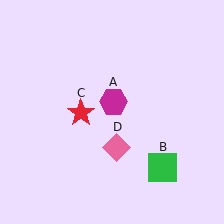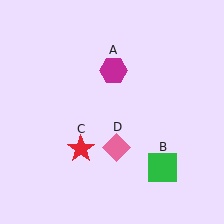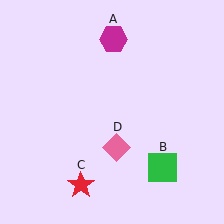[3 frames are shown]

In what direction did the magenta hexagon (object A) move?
The magenta hexagon (object A) moved up.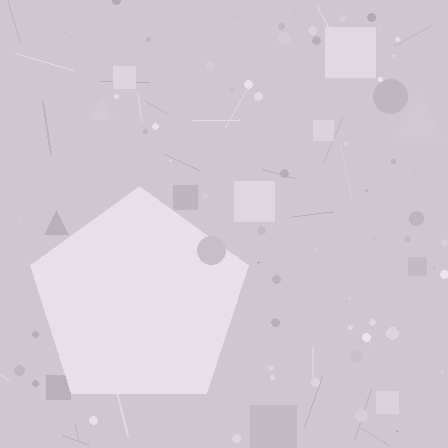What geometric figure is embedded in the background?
A pentagon is embedded in the background.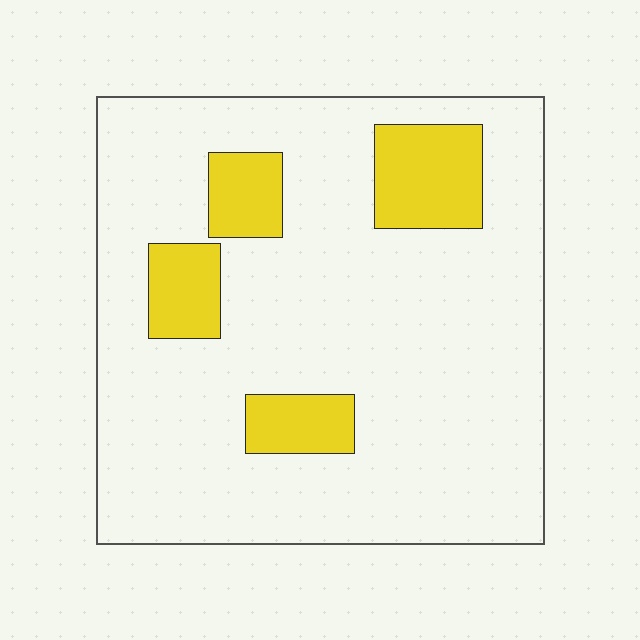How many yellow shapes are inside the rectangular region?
4.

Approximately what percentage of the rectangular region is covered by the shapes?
Approximately 15%.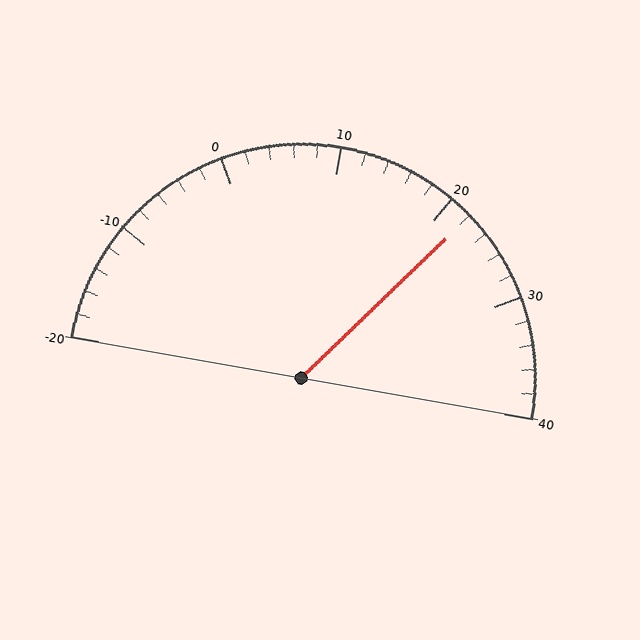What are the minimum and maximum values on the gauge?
The gauge ranges from -20 to 40.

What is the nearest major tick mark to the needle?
The nearest major tick mark is 20.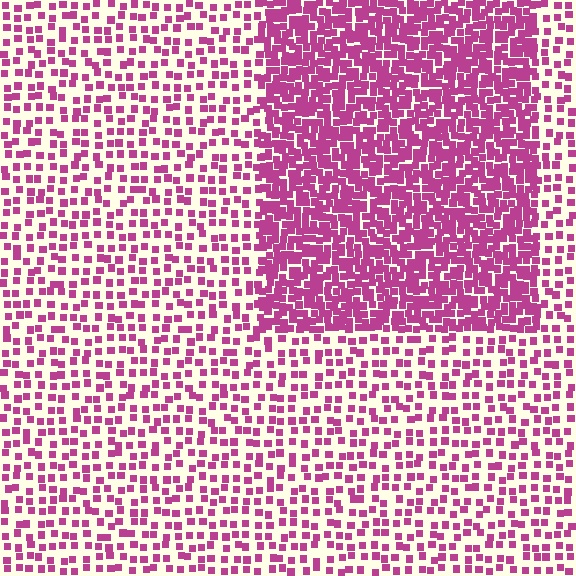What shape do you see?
I see a rectangle.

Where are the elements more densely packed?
The elements are more densely packed inside the rectangle boundary.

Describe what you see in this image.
The image contains small magenta elements arranged at two different densities. A rectangle-shaped region is visible where the elements are more densely packed than the surrounding area.